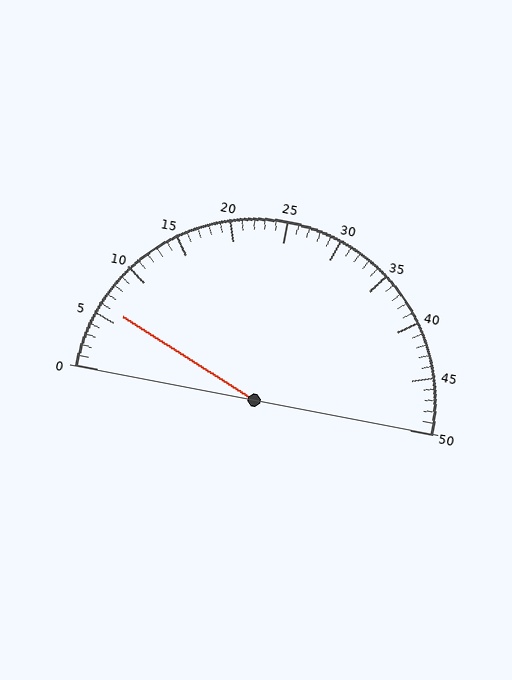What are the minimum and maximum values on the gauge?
The gauge ranges from 0 to 50.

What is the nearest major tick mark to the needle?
The nearest major tick mark is 5.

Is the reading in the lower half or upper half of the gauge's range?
The reading is in the lower half of the range (0 to 50).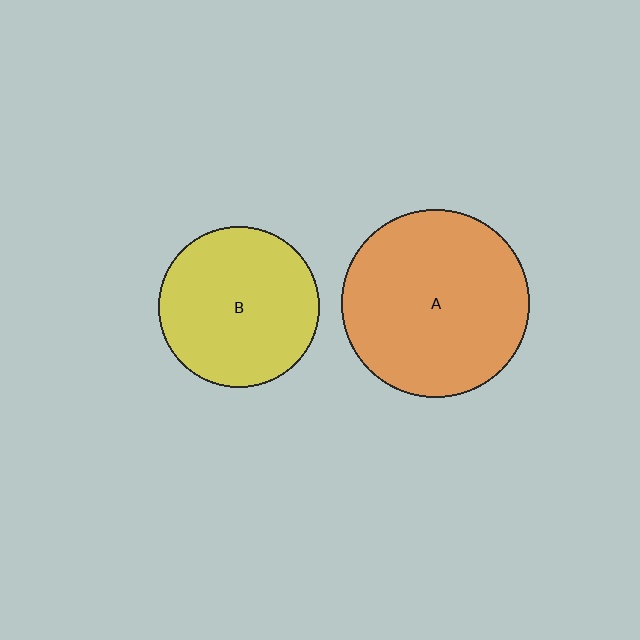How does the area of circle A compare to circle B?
Approximately 1.4 times.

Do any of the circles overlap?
No, none of the circles overlap.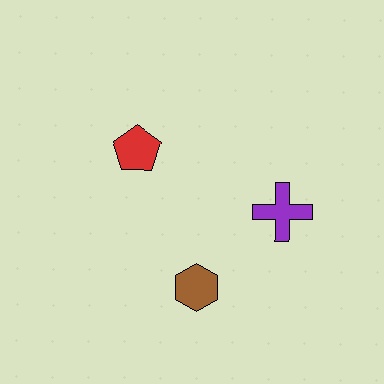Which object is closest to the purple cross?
The brown hexagon is closest to the purple cross.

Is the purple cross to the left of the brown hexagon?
No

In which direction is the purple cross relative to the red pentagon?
The purple cross is to the right of the red pentagon.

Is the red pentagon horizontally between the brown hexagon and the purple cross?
No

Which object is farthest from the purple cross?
The red pentagon is farthest from the purple cross.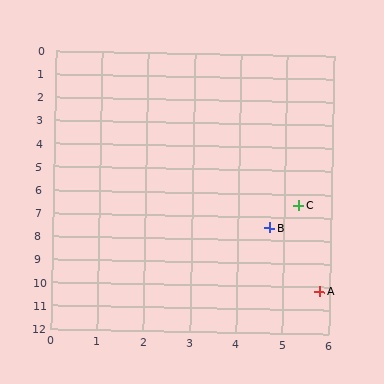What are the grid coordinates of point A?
Point A is at approximately (5.8, 10.2).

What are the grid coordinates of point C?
Point C is at approximately (5.3, 6.5).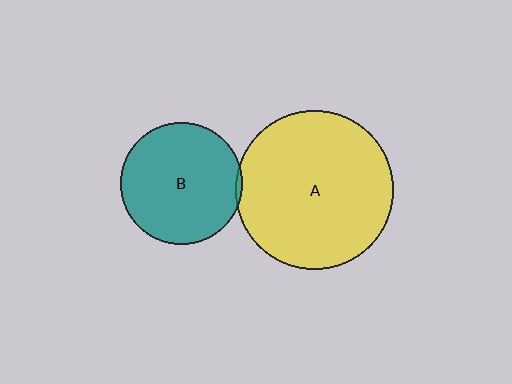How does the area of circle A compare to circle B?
Approximately 1.7 times.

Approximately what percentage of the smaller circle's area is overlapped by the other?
Approximately 5%.